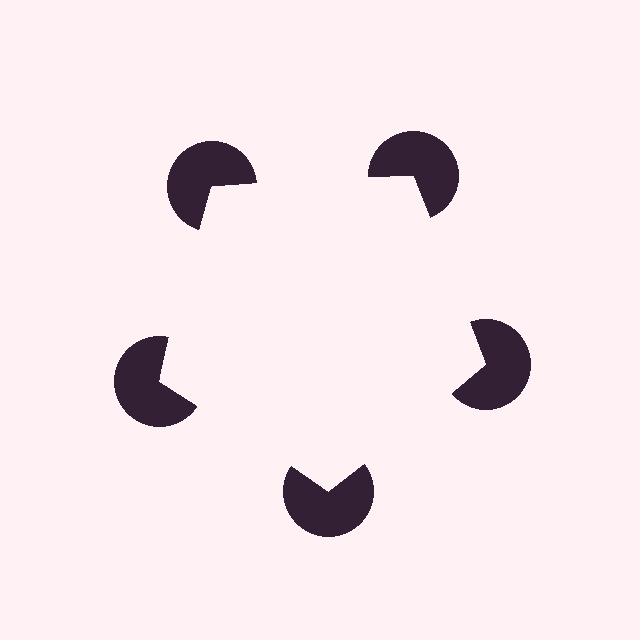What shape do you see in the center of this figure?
An illusory pentagon — its edges are inferred from the aligned wedge cuts in the pac-man discs, not physically drawn.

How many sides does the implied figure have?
5 sides.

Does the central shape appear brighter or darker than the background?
It typically appears slightly brighter than the background, even though no actual brightness change is drawn.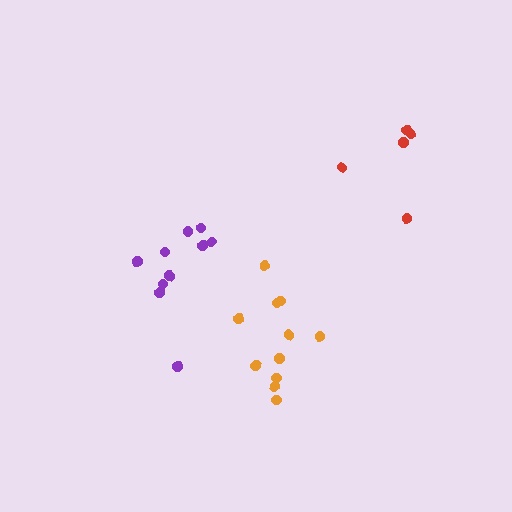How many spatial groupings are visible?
There are 3 spatial groupings.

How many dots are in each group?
Group 1: 10 dots, Group 2: 11 dots, Group 3: 5 dots (26 total).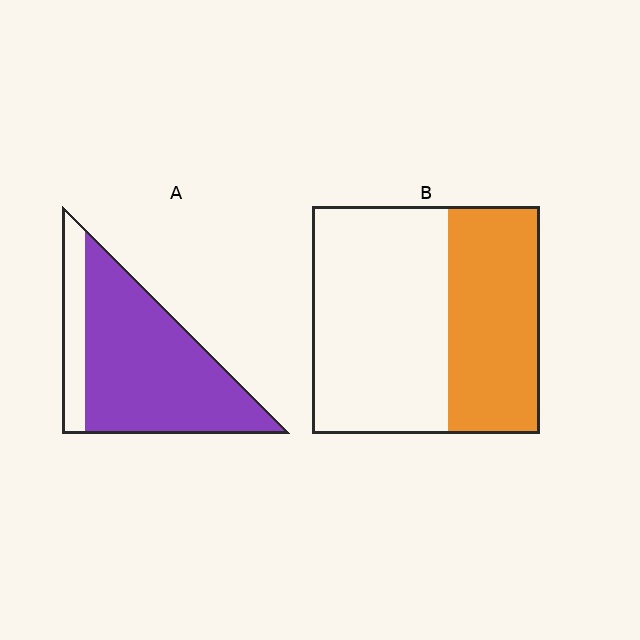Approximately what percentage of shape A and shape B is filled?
A is approximately 80% and B is approximately 40%.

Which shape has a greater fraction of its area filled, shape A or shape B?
Shape A.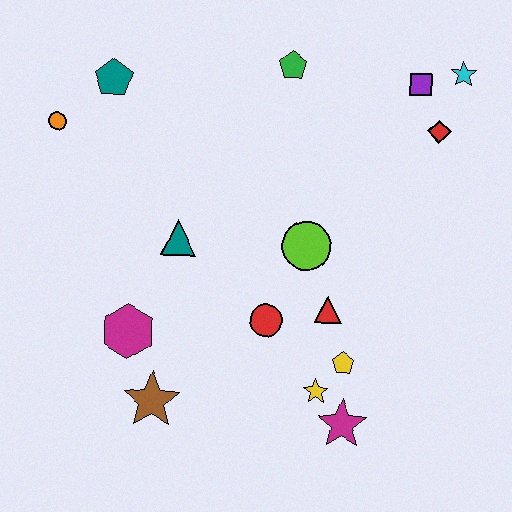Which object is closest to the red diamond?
The purple square is closest to the red diamond.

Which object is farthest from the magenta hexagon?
The cyan star is farthest from the magenta hexagon.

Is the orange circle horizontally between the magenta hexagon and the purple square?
No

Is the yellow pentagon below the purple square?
Yes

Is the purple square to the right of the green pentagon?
Yes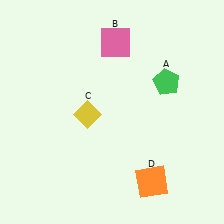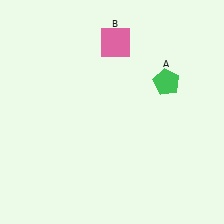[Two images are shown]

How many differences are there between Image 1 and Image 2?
There are 2 differences between the two images.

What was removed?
The orange square (D), the yellow diamond (C) were removed in Image 2.